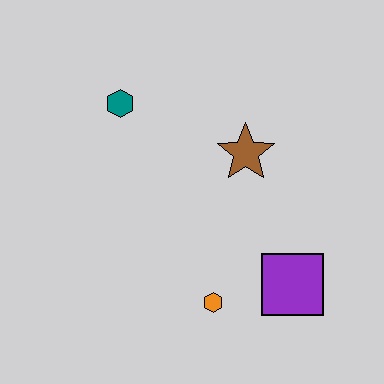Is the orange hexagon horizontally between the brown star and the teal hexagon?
Yes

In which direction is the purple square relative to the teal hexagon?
The purple square is below the teal hexagon.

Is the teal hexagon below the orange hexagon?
No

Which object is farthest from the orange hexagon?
The teal hexagon is farthest from the orange hexagon.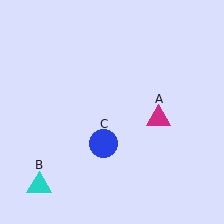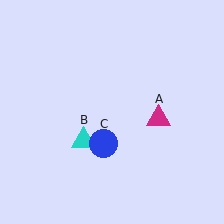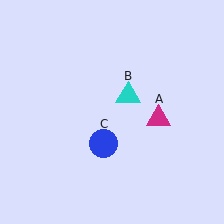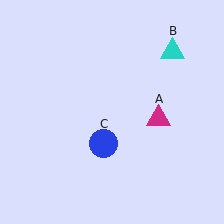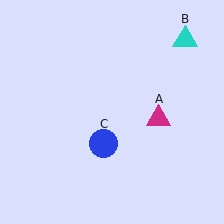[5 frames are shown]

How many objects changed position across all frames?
1 object changed position: cyan triangle (object B).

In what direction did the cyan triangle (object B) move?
The cyan triangle (object B) moved up and to the right.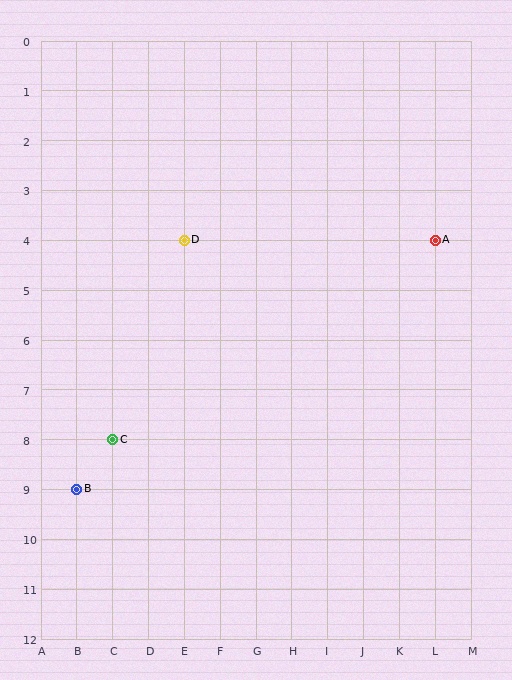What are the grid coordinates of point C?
Point C is at grid coordinates (C, 8).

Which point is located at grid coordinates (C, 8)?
Point C is at (C, 8).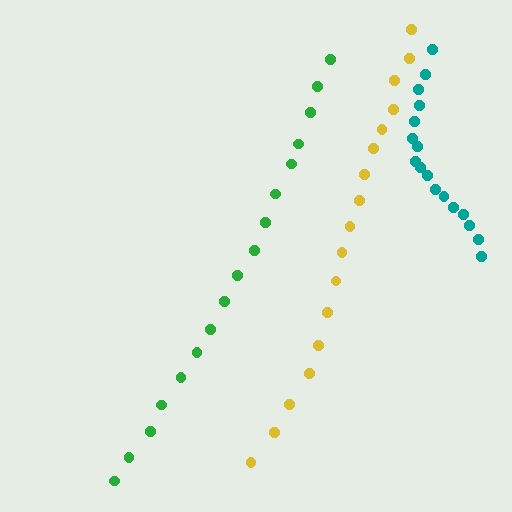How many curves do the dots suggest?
There are 3 distinct paths.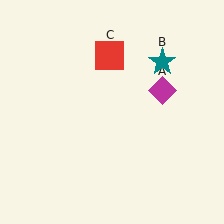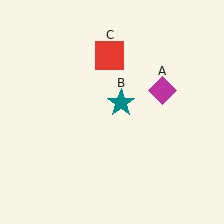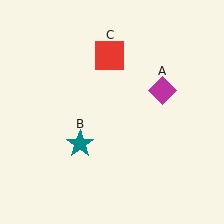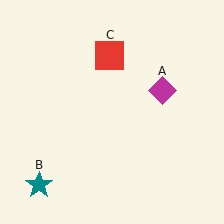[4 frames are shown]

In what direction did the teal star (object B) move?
The teal star (object B) moved down and to the left.